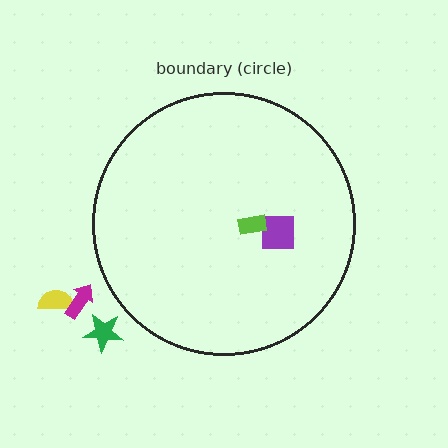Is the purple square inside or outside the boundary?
Inside.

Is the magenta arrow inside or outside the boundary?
Outside.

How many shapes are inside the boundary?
2 inside, 3 outside.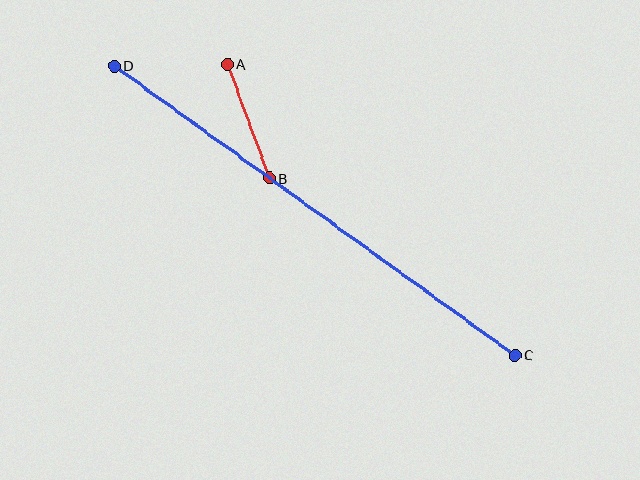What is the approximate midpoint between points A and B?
The midpoint is at approximately (248, 121) pixels.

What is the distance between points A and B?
The distance is approximately 121 pixels.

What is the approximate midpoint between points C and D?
The midpoint is at approximately (314, 210) pixels.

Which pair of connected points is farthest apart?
Points C and D are farthest apart.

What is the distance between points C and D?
The distance is approximately 494 pixels.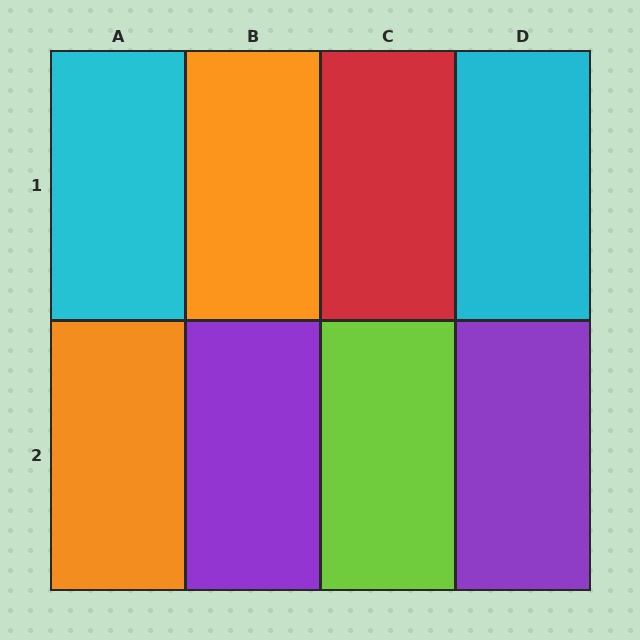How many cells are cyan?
2 cells are cyan.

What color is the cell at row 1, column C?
Red.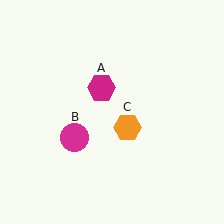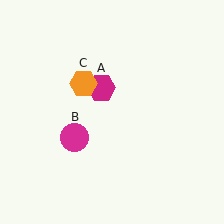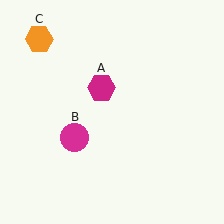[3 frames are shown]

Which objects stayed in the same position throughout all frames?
Magenta hexagon (object A) and magenta circle (object B) remained stationary.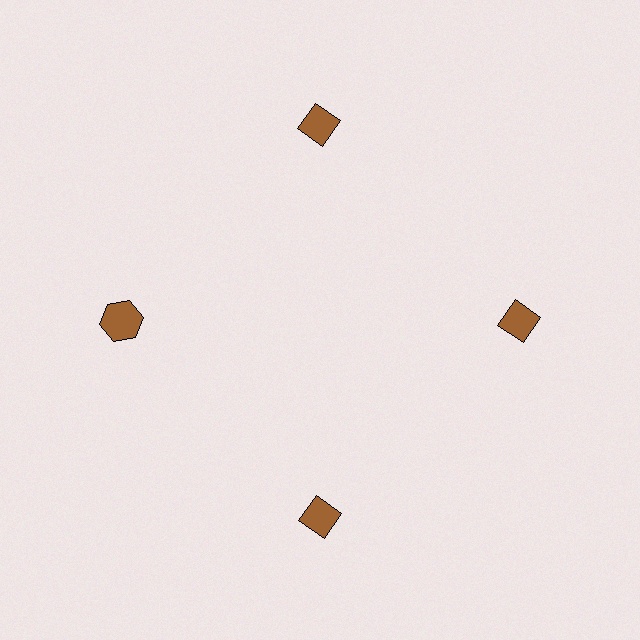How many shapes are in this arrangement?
There are 4 shapes arranged in a ring pattern.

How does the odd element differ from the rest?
It has a different shape: hexagon instead of diamond.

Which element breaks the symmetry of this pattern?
The brown hexagon at roughly the 9 o'clock position breaks the symmetry. All other shapes are brown diamonds.